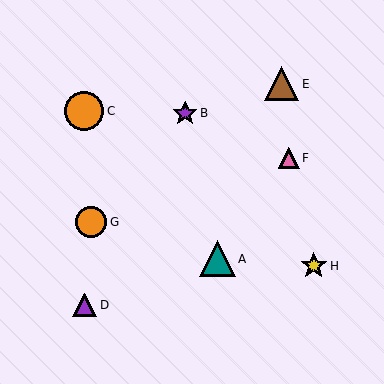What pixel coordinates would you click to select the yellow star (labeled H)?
Click at (314, 266) to select the yellow star H.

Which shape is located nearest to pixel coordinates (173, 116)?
The purple star (labeled B) at (185, 113) is nearest to that location.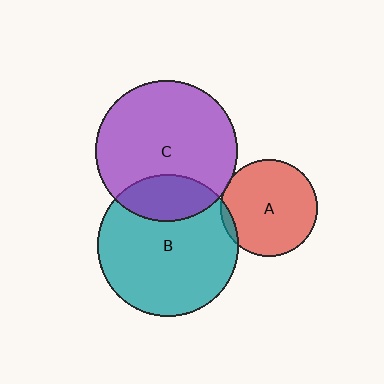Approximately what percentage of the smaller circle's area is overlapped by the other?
Approximately 5%.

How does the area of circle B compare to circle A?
Approximately 2.1 times.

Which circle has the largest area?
Circle C (purple).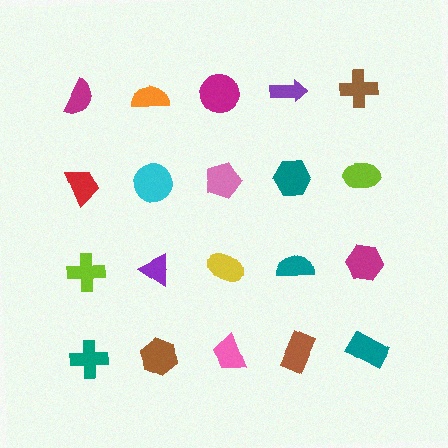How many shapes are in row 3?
5 shapes.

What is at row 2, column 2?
A cyan circle.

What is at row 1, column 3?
A magenta circle.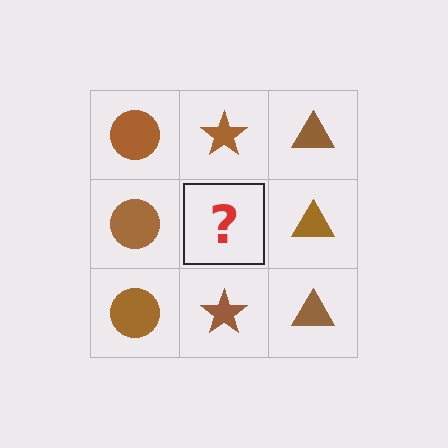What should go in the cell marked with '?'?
The missing cell should contain a brown star.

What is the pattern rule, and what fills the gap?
The rule is that each column has a consistent shape. The gap should be filled with a brown star.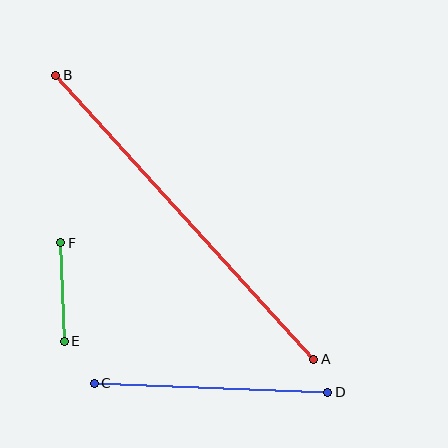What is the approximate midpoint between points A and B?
The midpoint is at approximately (185, 217) pixels.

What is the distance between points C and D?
The distance is approximately 234 pixels.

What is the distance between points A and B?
The distance is approximately 384 pixels.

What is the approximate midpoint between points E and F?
The midpoint is at approximately (63, 292) pixels.